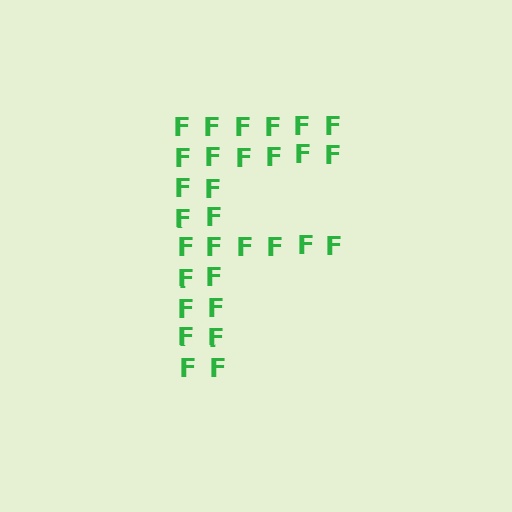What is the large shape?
The large shape is the letter F.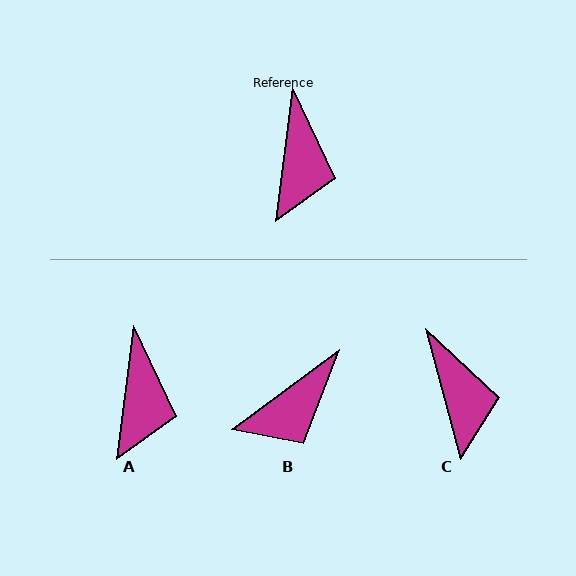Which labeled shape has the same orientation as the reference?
A.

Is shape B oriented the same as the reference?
No, it is off by about 46 degrees.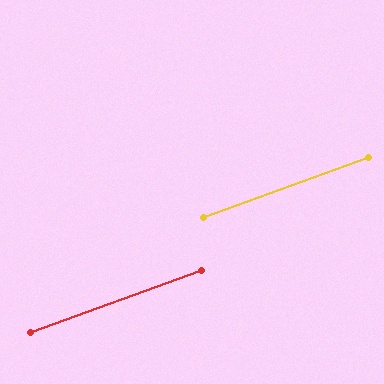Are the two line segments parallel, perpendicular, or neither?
Parallel — their directions differ by only 0.1°.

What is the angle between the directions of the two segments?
Approximately 0 degrees.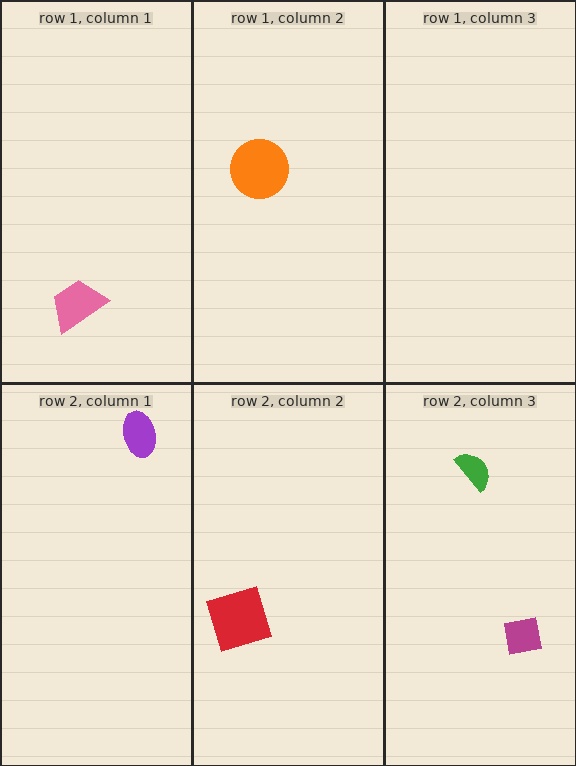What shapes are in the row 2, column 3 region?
The magenta square, the green semicircle.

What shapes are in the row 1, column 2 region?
The orange circle.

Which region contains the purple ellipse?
The row 2, column 1 region.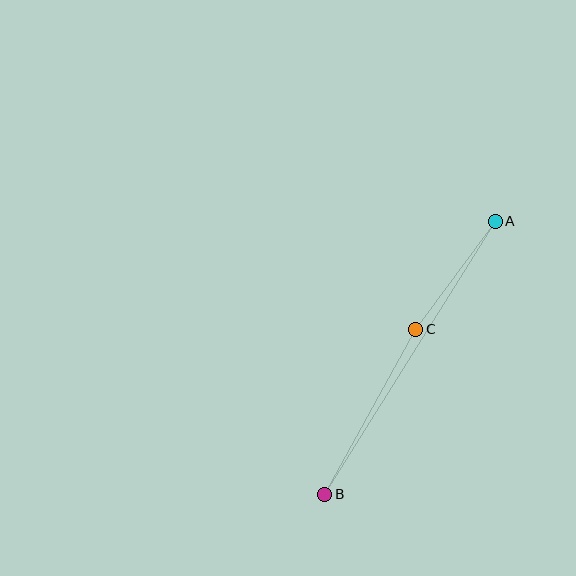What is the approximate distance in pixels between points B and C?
The distance between B and C is approximately 189 pixels.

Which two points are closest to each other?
Points A and C are closest to each other.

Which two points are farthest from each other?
Points A and B are farthest from each other.